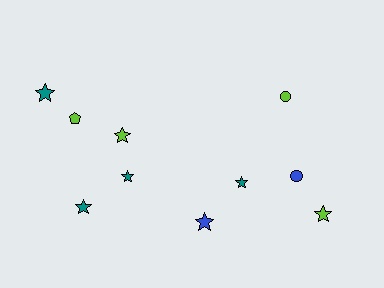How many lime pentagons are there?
There is 1 lime pentagon.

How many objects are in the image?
There are 10 objects.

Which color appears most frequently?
Lime, with 4 objects.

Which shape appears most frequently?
Star, with 7 objects.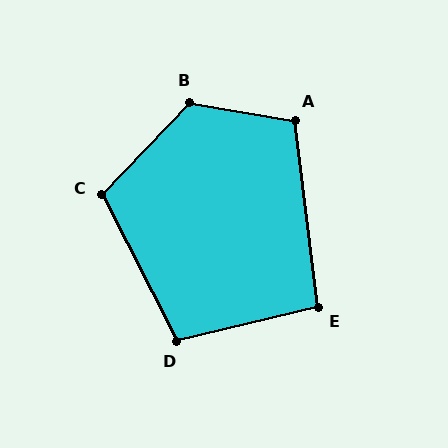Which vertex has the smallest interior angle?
E, at approximately 96 degrees.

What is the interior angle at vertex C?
Approximately 109 degrees (obtuse).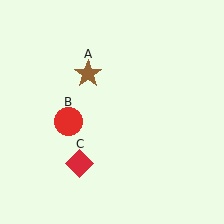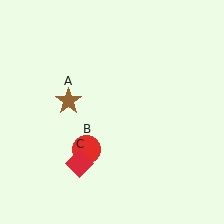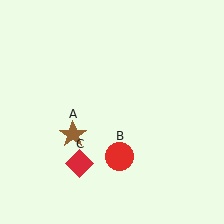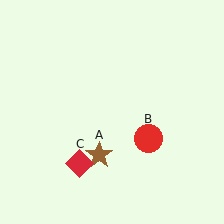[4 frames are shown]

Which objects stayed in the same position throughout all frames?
Red diamond (object C) remained stationary.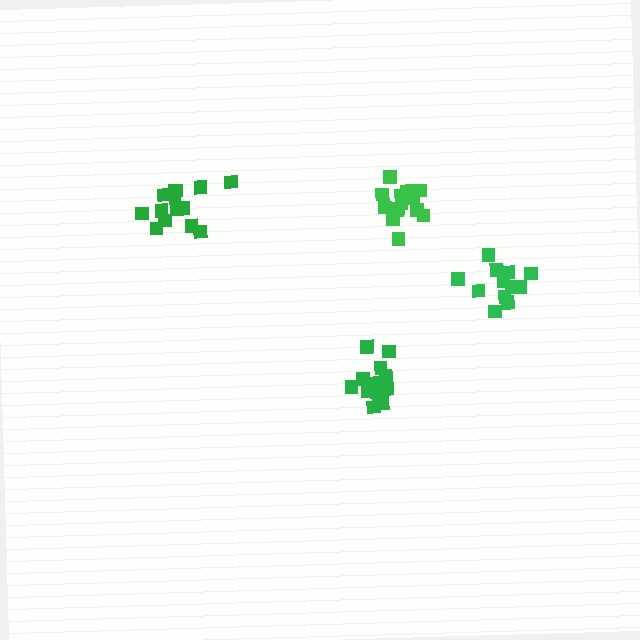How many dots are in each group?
Group 1: 15 dots, Group 2: 14 dots, Group 3: 15 dots, Group 4: 12 dots (56 total).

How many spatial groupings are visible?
There are 4 spatial groupings.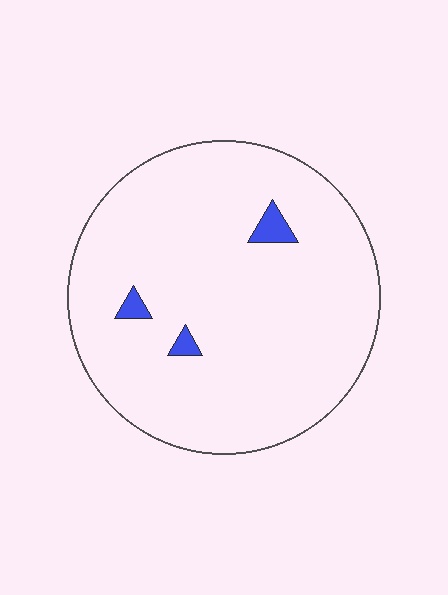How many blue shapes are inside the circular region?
3.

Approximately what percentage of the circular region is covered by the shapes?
Approximately 5%.